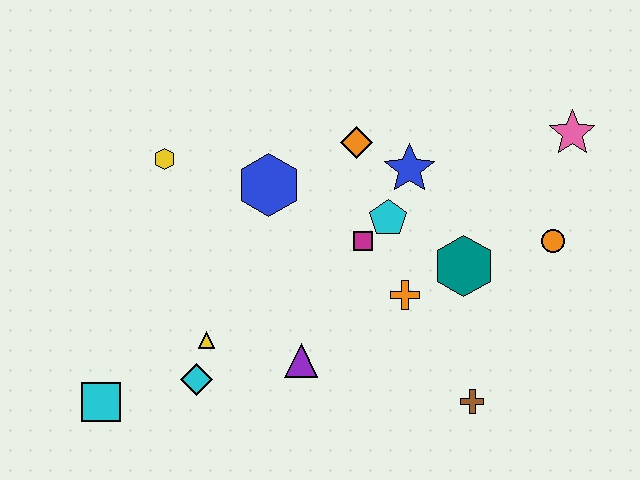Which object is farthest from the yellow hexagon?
The pink star is farthest from the yellow hexagon.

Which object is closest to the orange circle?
The teal hexagon is closest to the orange circle.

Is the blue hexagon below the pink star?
Yes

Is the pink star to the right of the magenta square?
Yes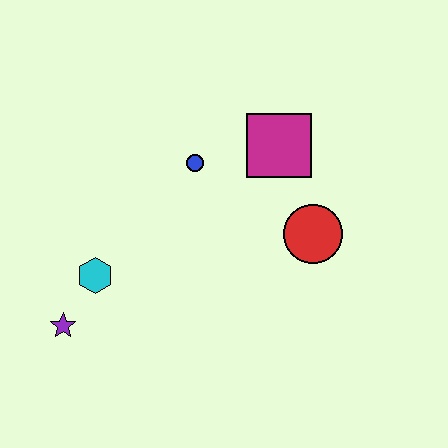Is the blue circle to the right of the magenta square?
No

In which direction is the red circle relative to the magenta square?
The red circle is below the magenta square.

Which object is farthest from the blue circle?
The purple star is farthest from the blue circle.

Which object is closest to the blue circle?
The magenta square is closest to the blue circle.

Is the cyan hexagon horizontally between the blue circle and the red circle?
No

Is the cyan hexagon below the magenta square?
Yes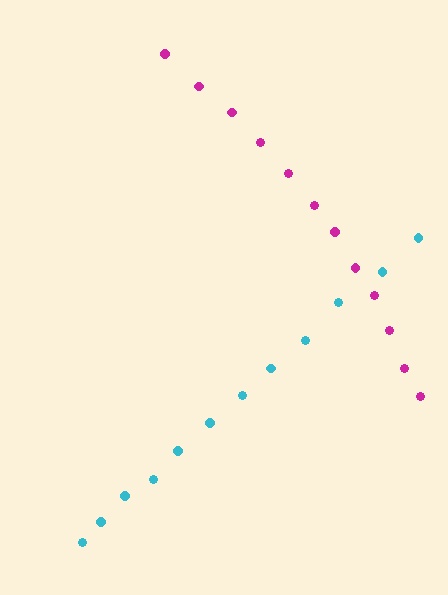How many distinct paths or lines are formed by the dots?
There are 2 distinct paths.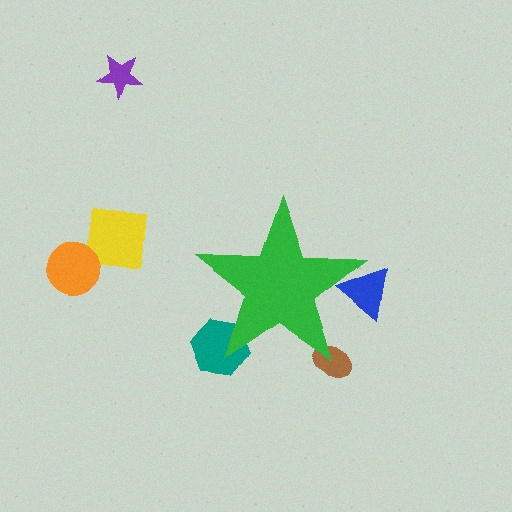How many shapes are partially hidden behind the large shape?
3 shapes are partially hidden.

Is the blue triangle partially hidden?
Yes, the blue triangle is partially hidden behind the green star.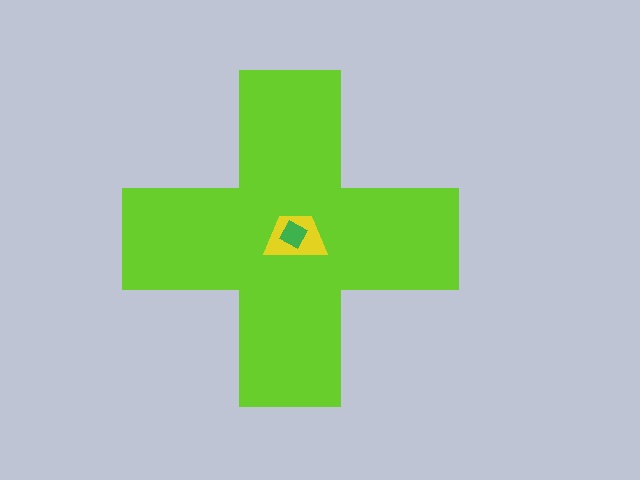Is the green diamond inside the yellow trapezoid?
Yes.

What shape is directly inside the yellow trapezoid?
The green diamond.